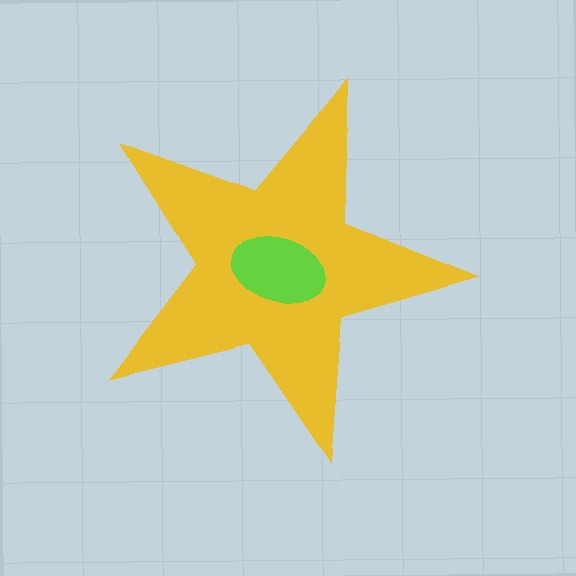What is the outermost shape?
The yellow star.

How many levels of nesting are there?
2.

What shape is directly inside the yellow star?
The lime ellipse.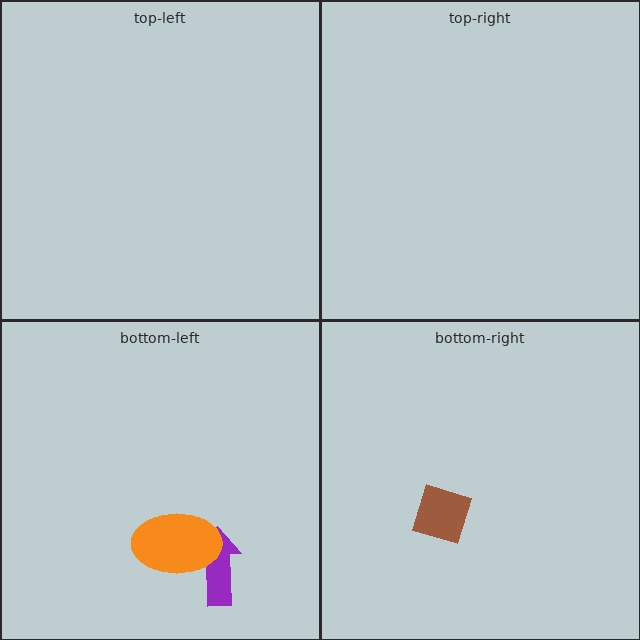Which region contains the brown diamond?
The bottom-right region.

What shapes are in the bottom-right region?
The brown diamond.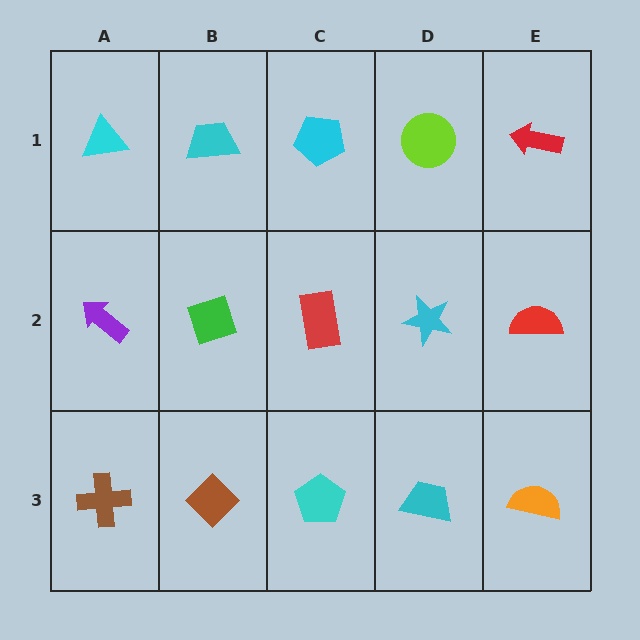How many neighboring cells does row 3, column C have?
3.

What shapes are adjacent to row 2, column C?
A cyan pentagon (row 1, column C), a cyan pentagon (row 3, column C), a green diamond (row 2, column B), a cyan star (row 2, column D).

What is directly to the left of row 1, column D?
A cyan pentagon.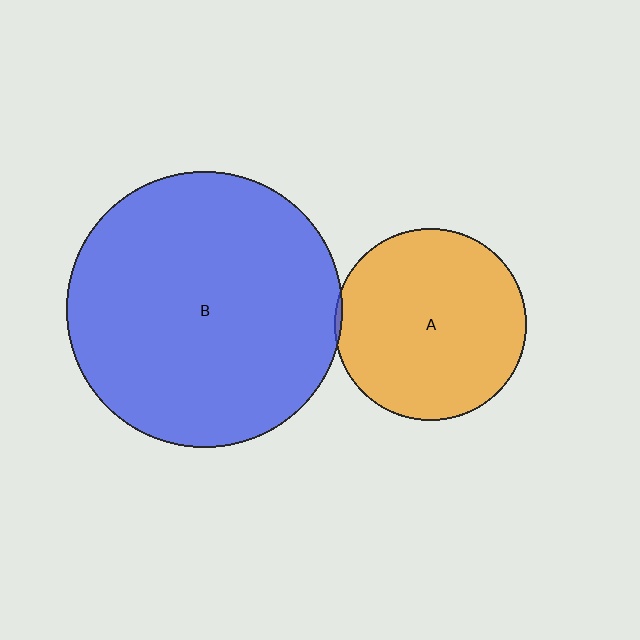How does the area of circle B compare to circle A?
Approximately 2.1 times.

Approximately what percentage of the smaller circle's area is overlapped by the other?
Approximately 5%.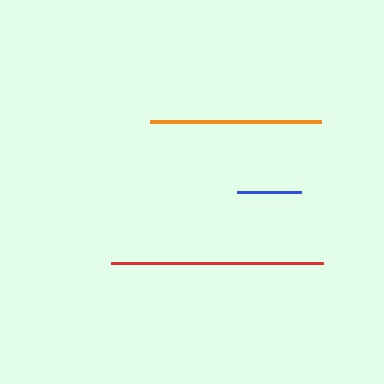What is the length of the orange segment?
The orange segment is approximately 171 pixels long.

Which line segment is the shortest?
The blue line is the shortest at approximately 64 pixels.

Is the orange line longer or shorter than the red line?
The red line is longer than the orange line.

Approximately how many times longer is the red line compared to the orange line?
The red line is approximately 1.2 times the length of the orange line.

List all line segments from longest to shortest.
From longest to shortest: red, orange, blue.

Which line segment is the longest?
The red line is the longest at approximately 212 pixels.